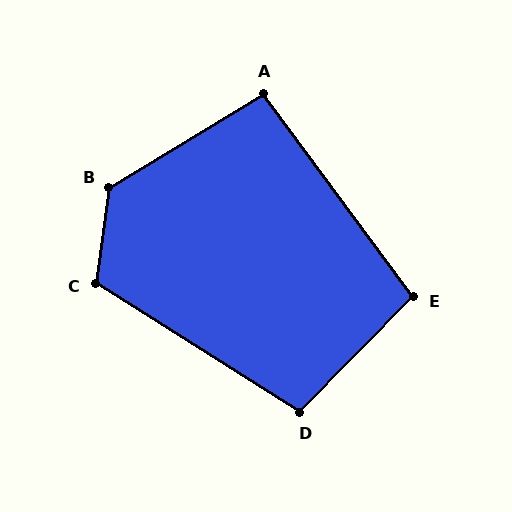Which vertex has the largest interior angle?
B, at approximately 129 degrees.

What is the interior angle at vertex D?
Approximately 102 degrees (obtuse).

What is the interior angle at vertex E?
Approximately 99 degrees (obtuse).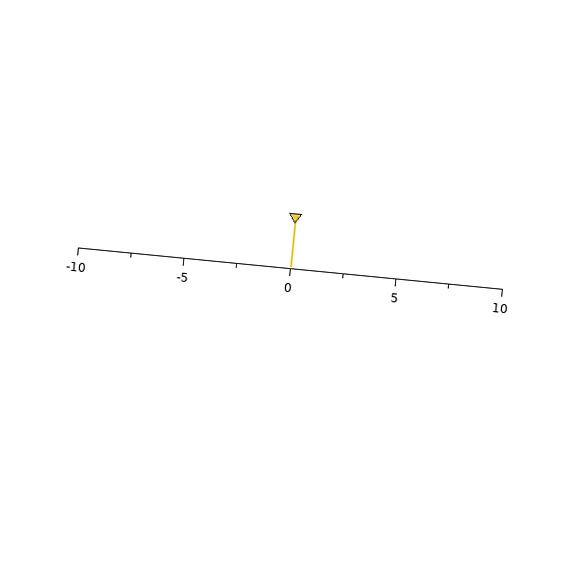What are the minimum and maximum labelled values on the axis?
The axis runs from -10 to 10.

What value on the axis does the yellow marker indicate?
The marker indicates approximately 0.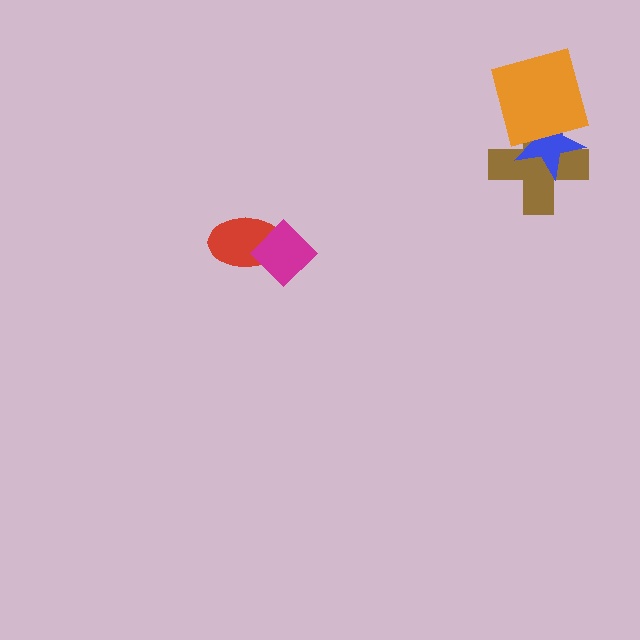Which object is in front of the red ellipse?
The magenta diamond is in front of the red ellipse.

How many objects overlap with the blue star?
2 objects overlap with the blue star.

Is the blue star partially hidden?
Yes, it is partially covered by another shape.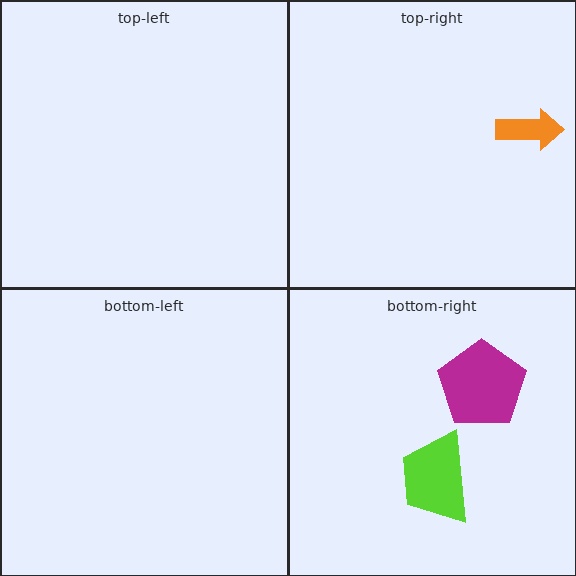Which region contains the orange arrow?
The top-right region.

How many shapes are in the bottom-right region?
2.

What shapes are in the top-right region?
The orange arrow.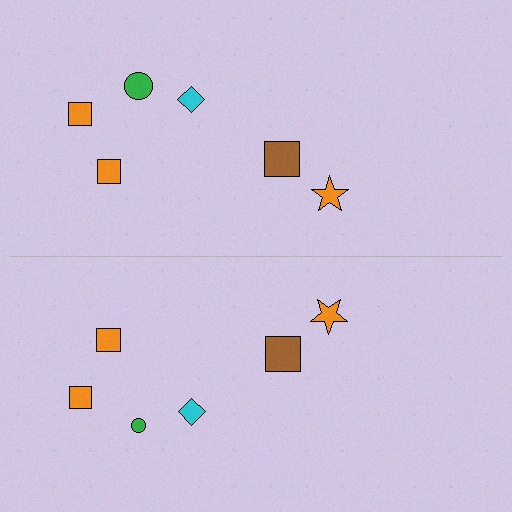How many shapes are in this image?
There are 12 shapes in this image.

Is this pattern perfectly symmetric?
No, the pattern is not perfectly symmetric. The green circle on the bottom side has a different size than its mirror counterpart.